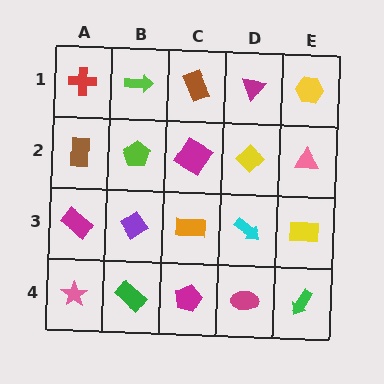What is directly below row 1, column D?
A yellow diamond.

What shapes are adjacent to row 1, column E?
A pink triangle (row 2, column E), a magenta triangle (row 1, column D).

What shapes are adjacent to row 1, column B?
A lime pentagon (row 2, column B), a red cross (row 1, column A), a brown rectangle (row 1, column C).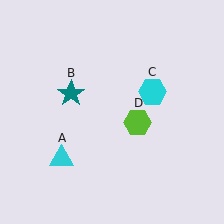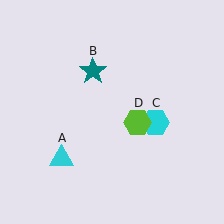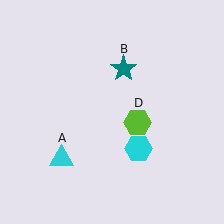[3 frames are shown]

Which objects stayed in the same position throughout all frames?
Cyan triangle (object A) and lime hexagon (object D) remained stationary.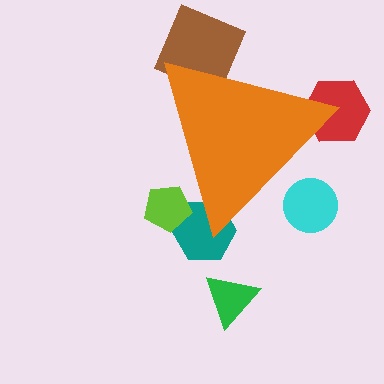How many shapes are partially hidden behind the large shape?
5 shapes are partially hidden.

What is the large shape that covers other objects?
An orange triangle.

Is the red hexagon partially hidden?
Yes, the red hexagon is partially hidden behind the orange triangle.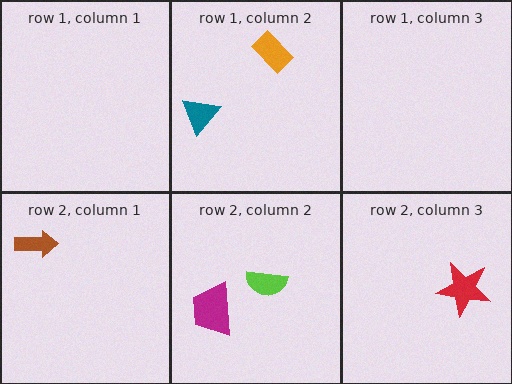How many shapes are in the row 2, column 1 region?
1.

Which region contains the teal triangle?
The row 1, column 2 region.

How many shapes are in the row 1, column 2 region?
2.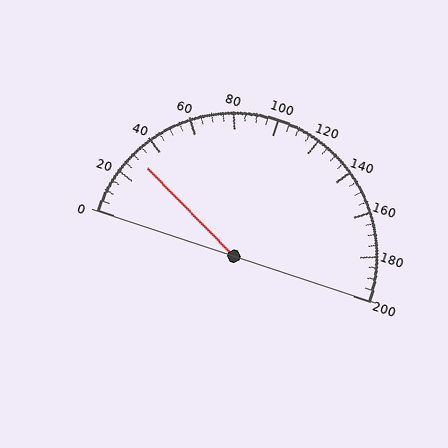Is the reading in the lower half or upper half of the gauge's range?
The reading is in the lower half of the range (0 to 200).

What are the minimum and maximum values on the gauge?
The gauge ranges from 0 to 200.